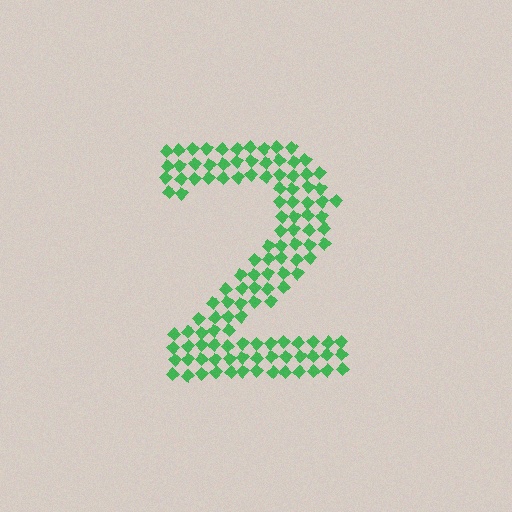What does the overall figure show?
The overall figure shows the digit 2.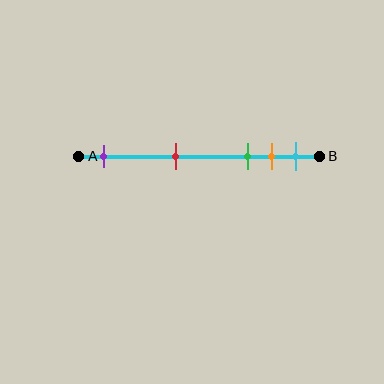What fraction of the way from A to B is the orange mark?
The orange mark is approximately 80% (0.8) of the way from A to B.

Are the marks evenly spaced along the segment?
No, the marks are not evenly spaced.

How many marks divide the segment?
There are 5 marks dividing the segment.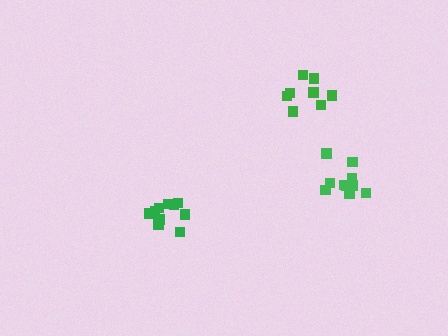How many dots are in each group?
Group 1: 9 dots, Group 2: 10 dots, Group 3: 10 dots (29 total).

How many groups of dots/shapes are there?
There are 3 groups.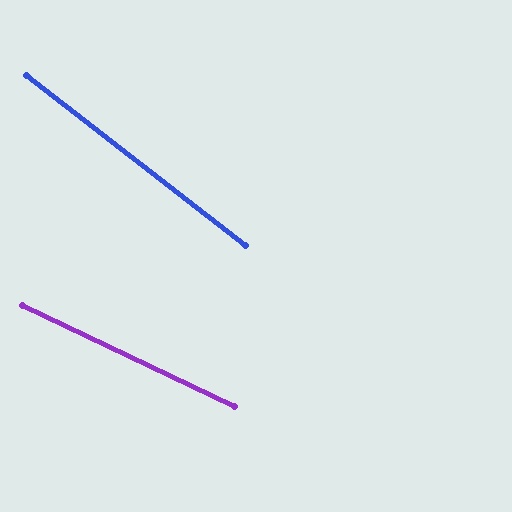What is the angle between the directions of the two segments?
Approximately 12 degrees.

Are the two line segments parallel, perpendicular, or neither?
Neither parallel nor perpendicular — they differ by about 12°.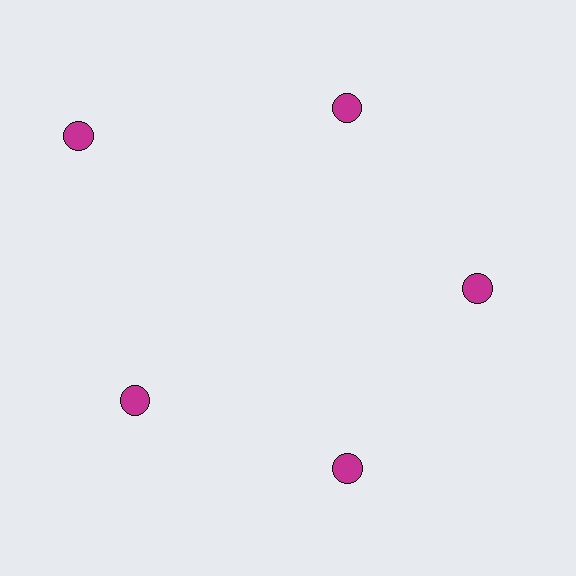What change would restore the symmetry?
The symmetry would be restored by moving it inward, back onto the ring so that all 5 circles sit at equal angles and equal distance from the center.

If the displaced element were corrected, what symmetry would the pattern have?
It would have 5-fold rotational symmetry — the pattern would map onto itself every 72 degrees.